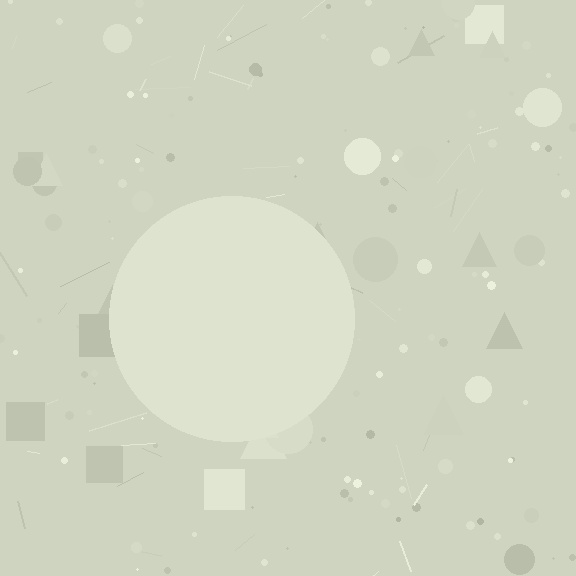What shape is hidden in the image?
A circle is hidden in the image.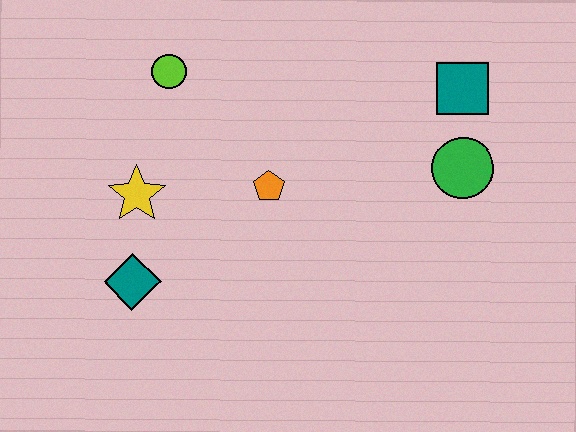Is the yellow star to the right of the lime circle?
No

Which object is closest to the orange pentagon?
The yellow star is closest to the orange pentagon.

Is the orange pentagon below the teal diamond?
No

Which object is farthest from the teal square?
The teal diamond is farthest from the teal square.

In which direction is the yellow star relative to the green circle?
The yellow star is to the left of the green circle.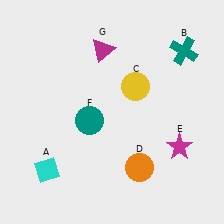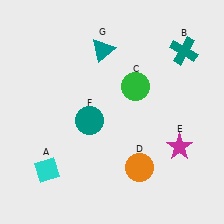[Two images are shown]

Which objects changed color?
C changed from yellow to green. G changed from magenta to teal.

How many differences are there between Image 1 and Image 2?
There are 2 differences between the two images.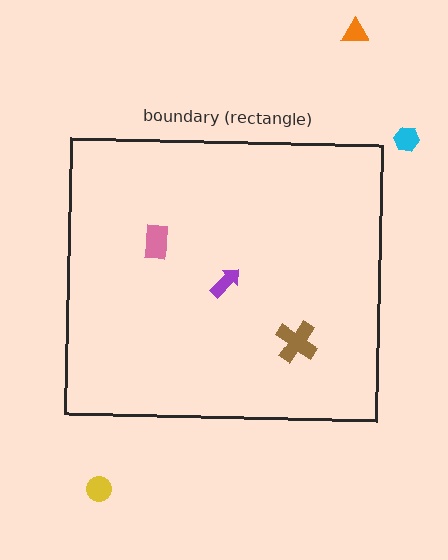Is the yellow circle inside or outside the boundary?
Outside.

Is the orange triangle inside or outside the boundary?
Outside.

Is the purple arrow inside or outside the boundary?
Inside.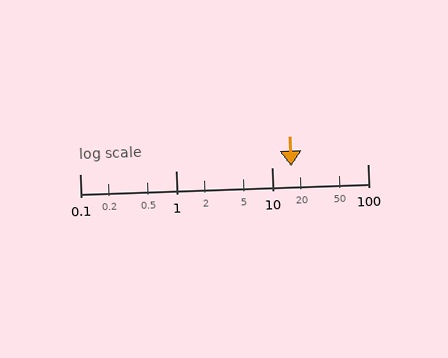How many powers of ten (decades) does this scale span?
The scale spans 3 decades, from 0.1 to 100.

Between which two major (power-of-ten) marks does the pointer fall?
The pointer is between 10 and 100.